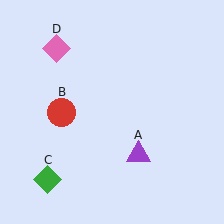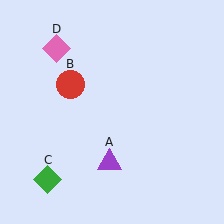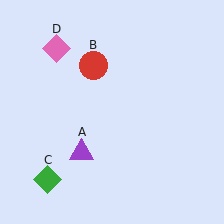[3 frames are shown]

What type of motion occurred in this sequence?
The purple triangle (object A), red circle (object B) rotated clockwise around the center of the scene.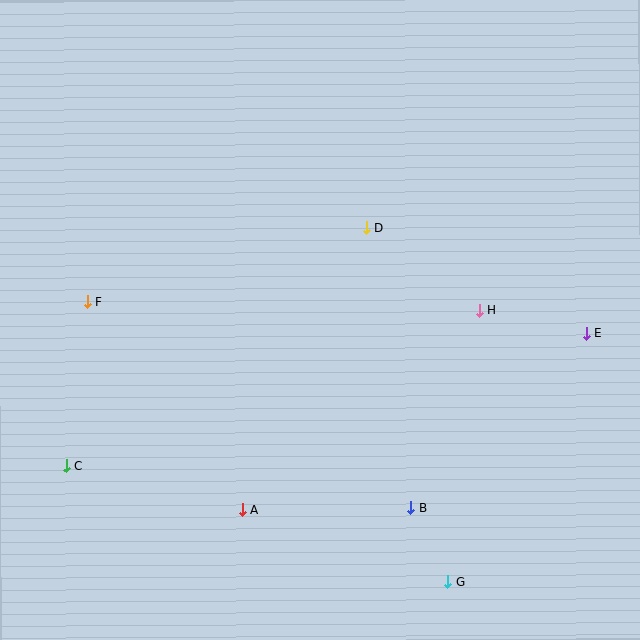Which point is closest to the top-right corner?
Point E is closest to the top-right corner.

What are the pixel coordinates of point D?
Point D is at (367, 227).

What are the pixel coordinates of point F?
Point F is at (87, 302).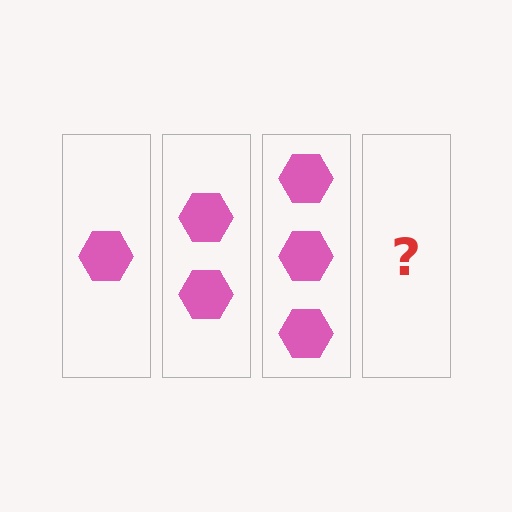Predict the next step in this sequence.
The next step is 4 hexagons.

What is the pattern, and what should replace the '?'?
The pattern is that each step adds one more hexagon. The '?' should be 4 hexagons.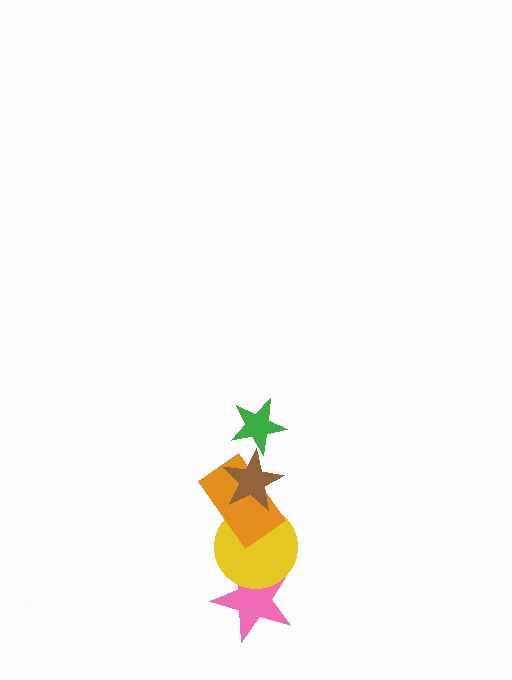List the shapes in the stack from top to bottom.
From top to bottom: the green star, the brown star, the orange rectangle, the yellow circle, the pink star.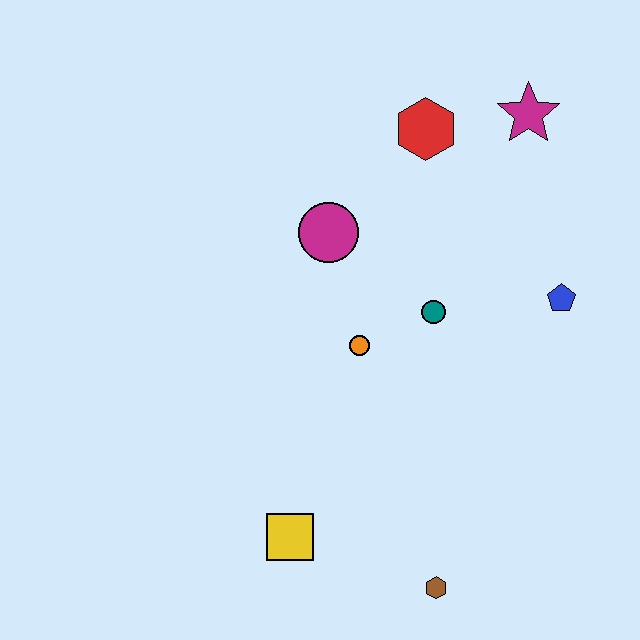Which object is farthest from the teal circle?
The brown hexagon is farthest from the teal circle.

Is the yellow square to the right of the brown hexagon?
No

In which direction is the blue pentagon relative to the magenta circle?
The blue pentagon is to the right of the magenta circle.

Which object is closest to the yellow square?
The brown hexagon is closest to the yellow square.